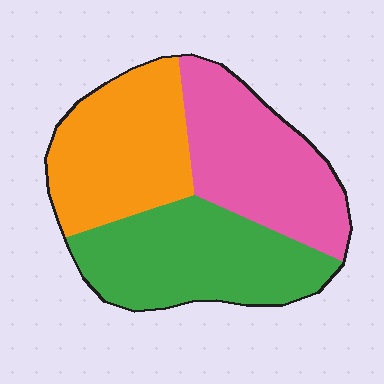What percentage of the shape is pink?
Pink covers 33% of the shape.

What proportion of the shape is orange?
Orange takes up between a quarter and a half of the shape.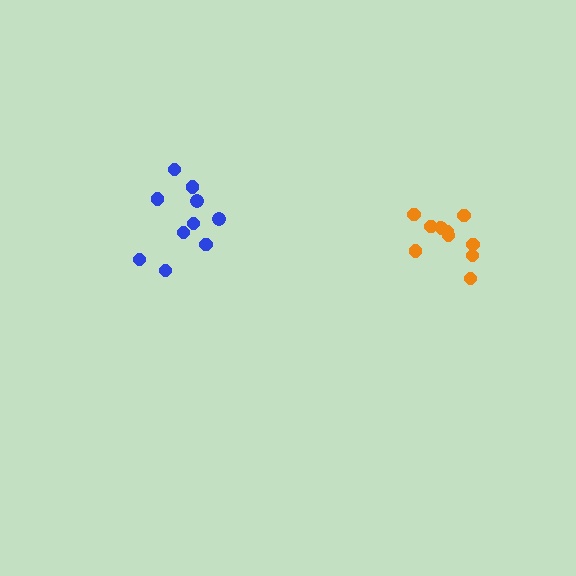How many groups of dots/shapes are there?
There are 2 groups.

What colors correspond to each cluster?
The clusters are colored: blue, orange.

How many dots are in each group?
Group 1: 10 dots, Group 2: 11 dots (21 total).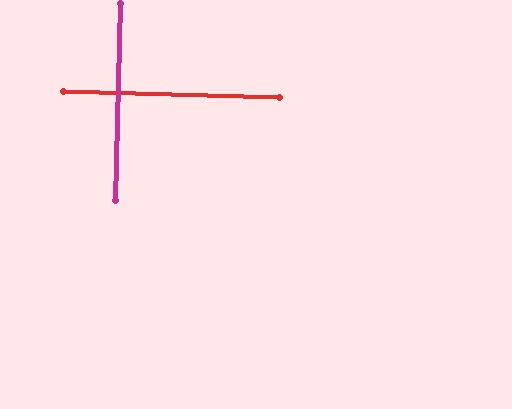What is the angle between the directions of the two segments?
Approximately 90 degrees.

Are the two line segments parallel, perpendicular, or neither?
Perpendicular — they meet at approximately 90°.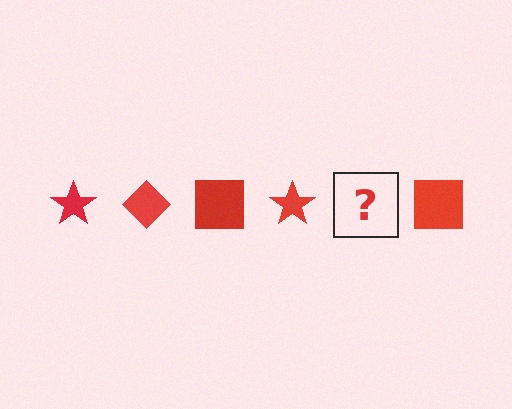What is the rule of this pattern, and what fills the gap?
The rule is that the pattern cycles through star, diamond, square shapes in red. The gap should be filled with a red diamond.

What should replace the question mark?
The question mark should be replaced with a red diamond.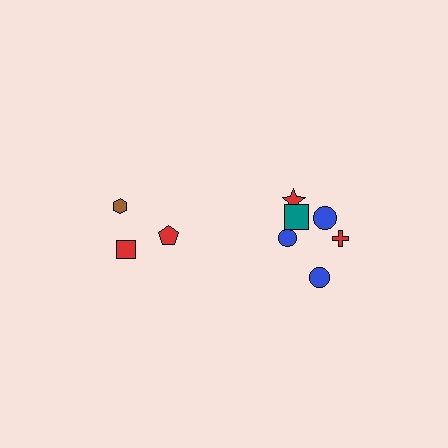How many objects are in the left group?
There are 3 objects.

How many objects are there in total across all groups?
There are 9 objects.